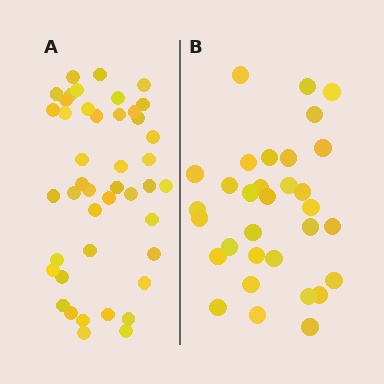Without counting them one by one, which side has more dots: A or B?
Region A (the left region) has more dots.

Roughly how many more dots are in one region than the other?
Region A has roughly 12 or so more dots than region B.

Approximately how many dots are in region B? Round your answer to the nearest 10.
About 30 dots. (The exact count is 32, which rounds to 30.)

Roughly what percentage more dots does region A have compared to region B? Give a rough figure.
About 40% more.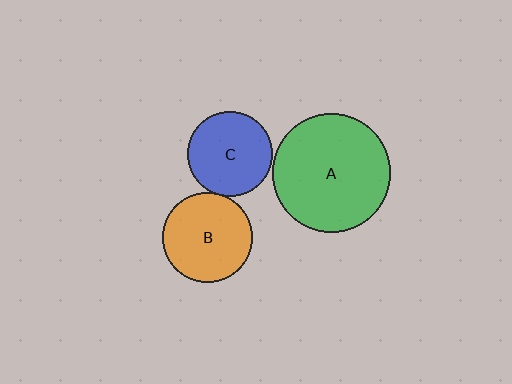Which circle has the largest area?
Circle A (green).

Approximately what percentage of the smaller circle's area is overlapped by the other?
Approximately 5%.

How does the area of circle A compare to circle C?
Approximately 1.9 times.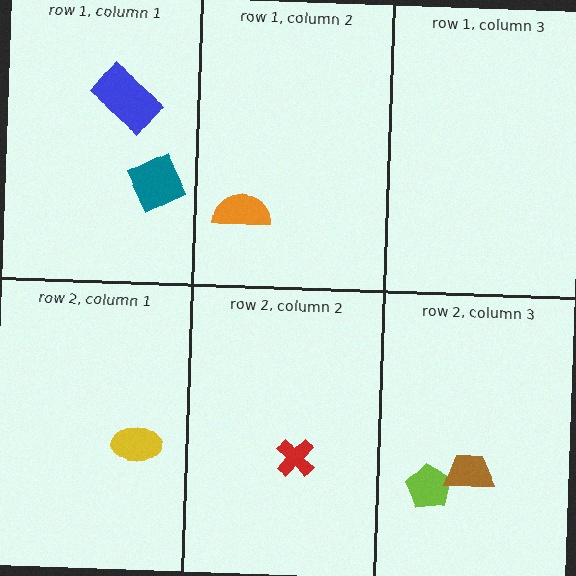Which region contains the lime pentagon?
The row 2, column 3 region.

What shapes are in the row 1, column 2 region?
The orange semicircle.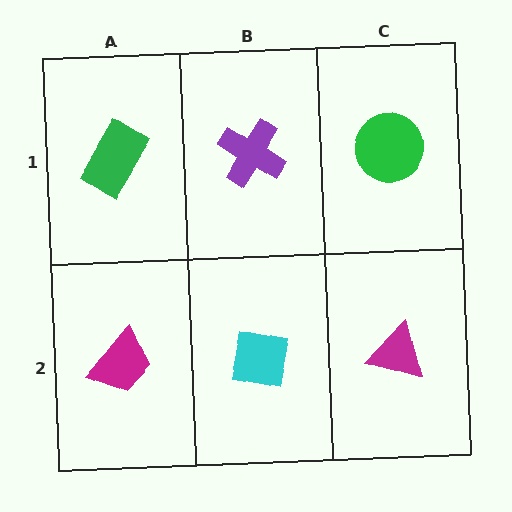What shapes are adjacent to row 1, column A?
A magenta trapezoid (row 2, column A), a purple cross (row 1, column B).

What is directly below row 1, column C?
A magenta triangle.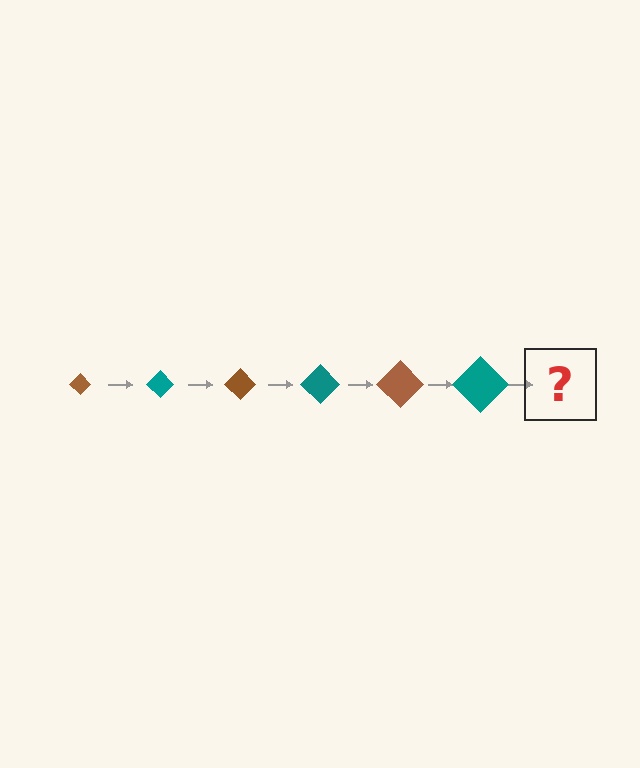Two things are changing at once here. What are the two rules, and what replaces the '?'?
The two rules are that the diamond grows larger each step and the color cycles through brown and teal. The '?' should be a brown diamond, larger than the previous one.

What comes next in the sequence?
The next element should be a brown diamond, larger than the previous one.